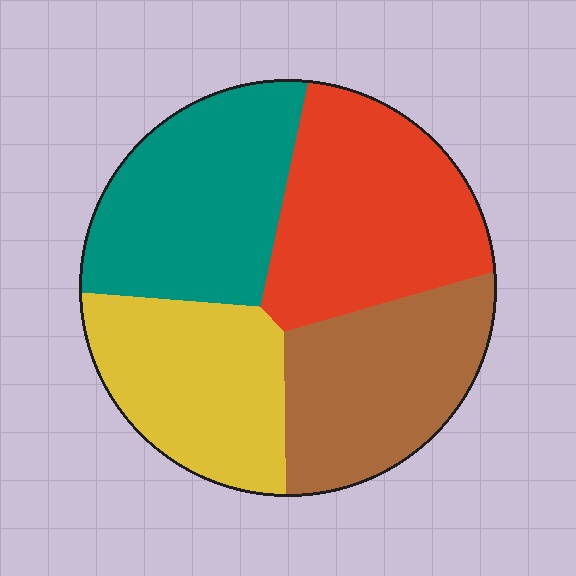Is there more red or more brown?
Red.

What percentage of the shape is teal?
Teal takes up about one quarter (1/4) of the shape.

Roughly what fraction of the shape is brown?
Brown covers around 25% of the shape.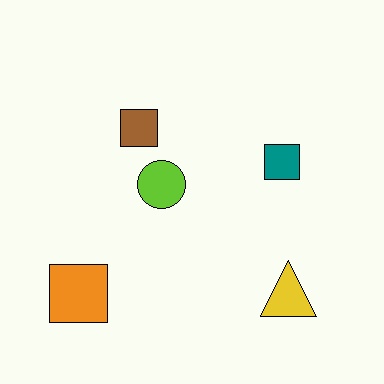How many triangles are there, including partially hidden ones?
There is 1 triangle.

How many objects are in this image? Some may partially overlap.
There are 5 objects.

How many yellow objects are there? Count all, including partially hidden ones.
There is 1 yellow object.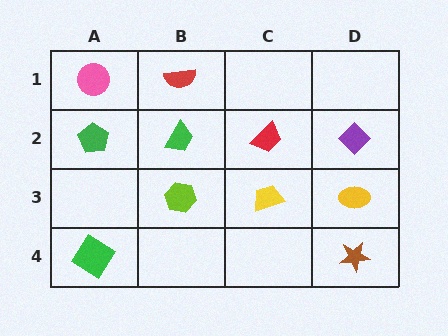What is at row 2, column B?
A green trapezoid.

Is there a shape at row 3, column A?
No, that cell is empty.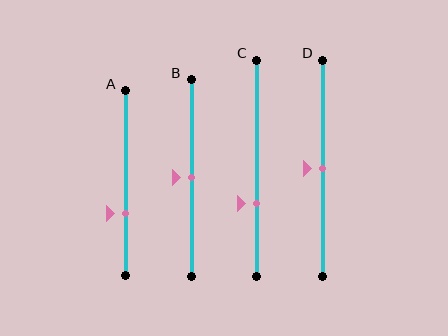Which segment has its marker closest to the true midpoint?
Segment B has its marker closest to the true midpoint.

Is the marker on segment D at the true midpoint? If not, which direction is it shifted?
Yes, the marker on segment D is at the true midpoint.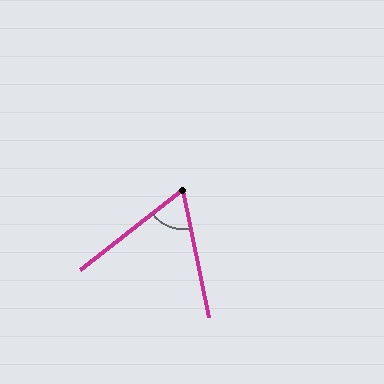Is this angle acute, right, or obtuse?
It is acute.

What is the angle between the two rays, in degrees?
Approximately 63 degrees.